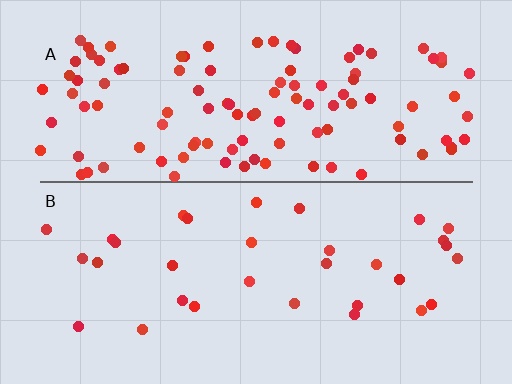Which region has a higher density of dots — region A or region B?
A (the top).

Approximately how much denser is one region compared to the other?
Approximately 3.4× — region A over region B.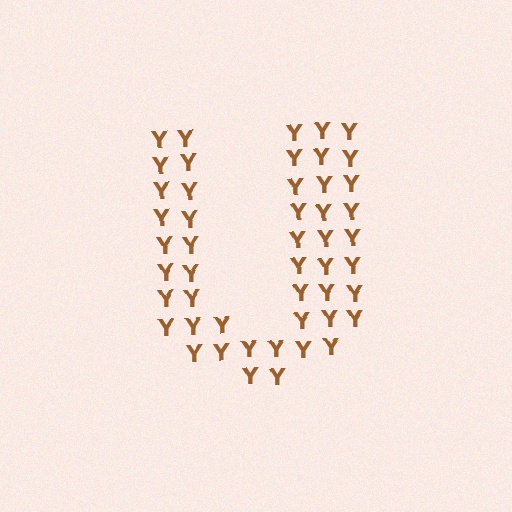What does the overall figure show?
The overall figure shows the letter U.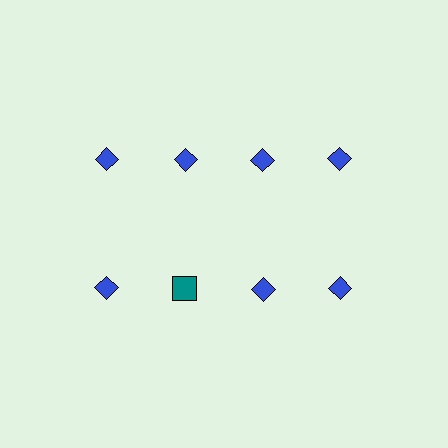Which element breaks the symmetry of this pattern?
The teal square in the second row, second from left column breaks the symmetry. All other shapes are blue diamonds.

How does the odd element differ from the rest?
It differs in both color (teal instead of blue) and shape (square instead of diamond).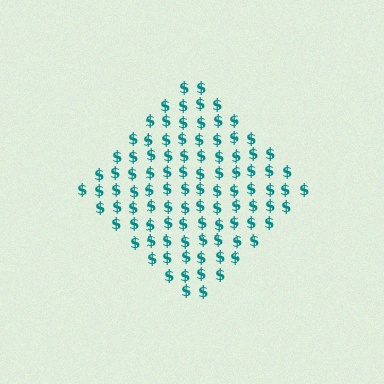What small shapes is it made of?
It is made of small dollar signs.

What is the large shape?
The large shape is a diamond.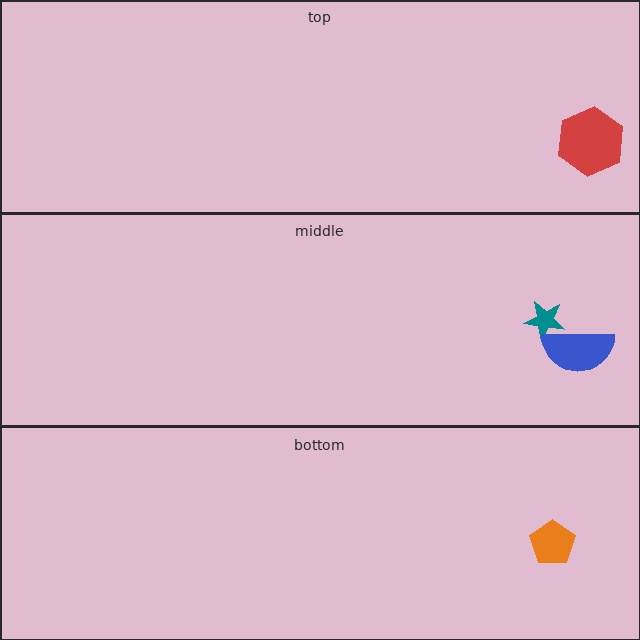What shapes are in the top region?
The red hexagon.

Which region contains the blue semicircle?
The middle region.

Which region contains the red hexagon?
The top region.